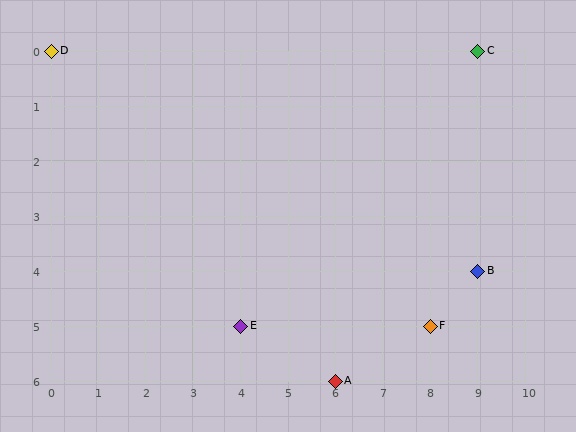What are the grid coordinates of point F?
Point F is at grid coordinates (8, 5).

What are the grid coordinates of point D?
Point D is at grid coordinates (0, 0).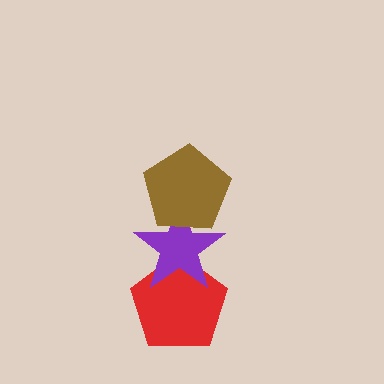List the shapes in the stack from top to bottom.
From top to bottom: the brown pentagon, the purple star, the red pentagon.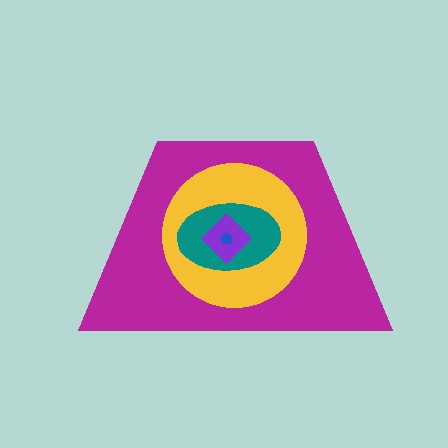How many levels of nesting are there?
5.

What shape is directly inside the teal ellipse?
The purple diamond.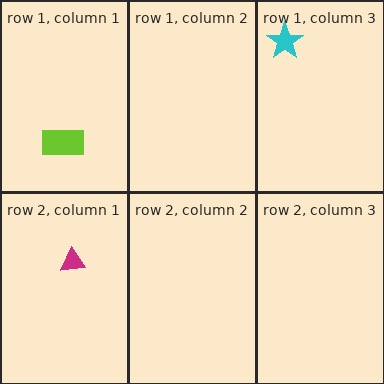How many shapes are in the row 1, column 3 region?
1.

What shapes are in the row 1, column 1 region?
The lime rectangle.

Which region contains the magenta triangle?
The row 2, column 1 region.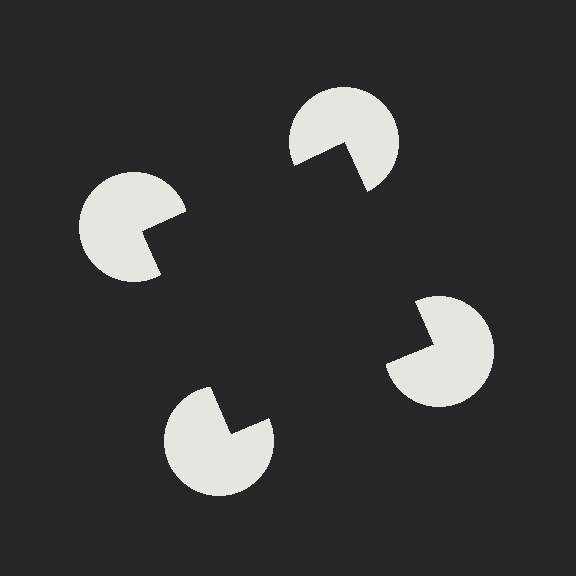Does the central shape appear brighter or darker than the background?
It typically appears slightly darker than the background, even though no actual brightness change is drawn.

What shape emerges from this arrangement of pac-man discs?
An illusory square — its edges are inferred from the aligned wedge cuts in the pac-man discs, not physically drawn.